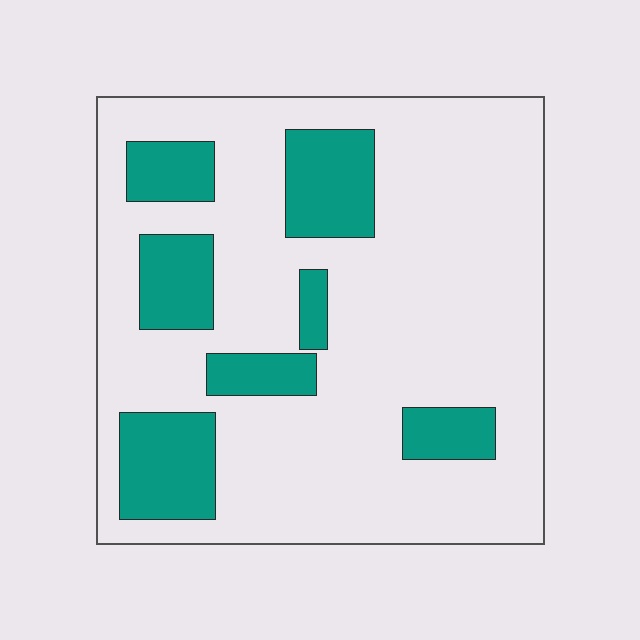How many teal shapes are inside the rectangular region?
7.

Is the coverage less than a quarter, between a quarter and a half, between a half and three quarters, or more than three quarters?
Less than a quarter.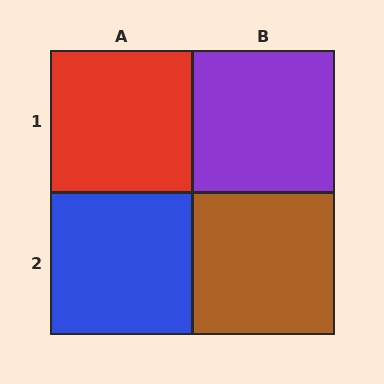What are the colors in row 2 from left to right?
Blue, brown.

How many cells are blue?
1 cell is blue.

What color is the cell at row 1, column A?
Red.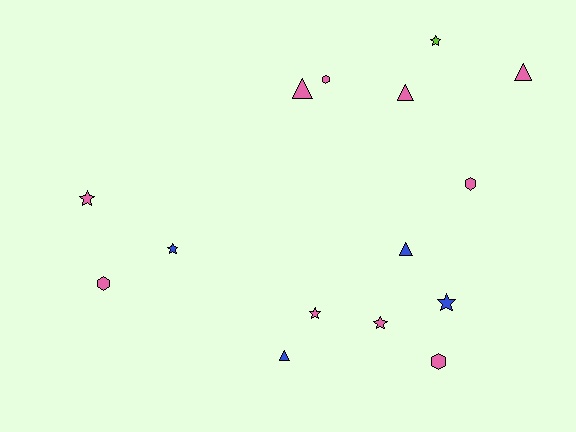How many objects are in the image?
There are 15 objects.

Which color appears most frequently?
Pink, with 10 objects.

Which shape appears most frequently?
Star, with 6 objects.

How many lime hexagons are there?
There are no lime hexagons.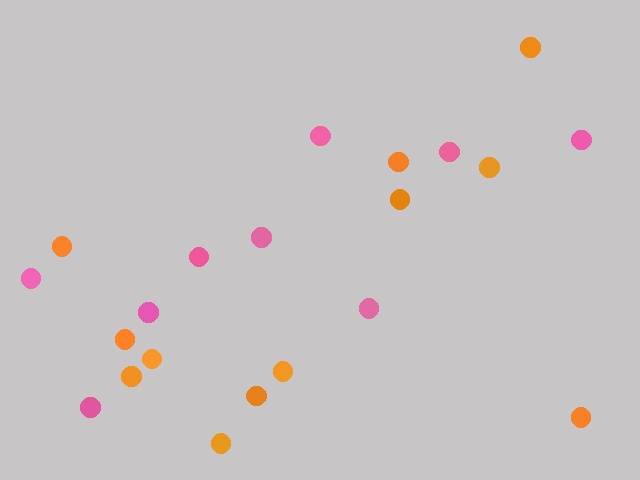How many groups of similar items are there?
There are 2 groups: one group of orange circles (12) and one group of pink circles (9).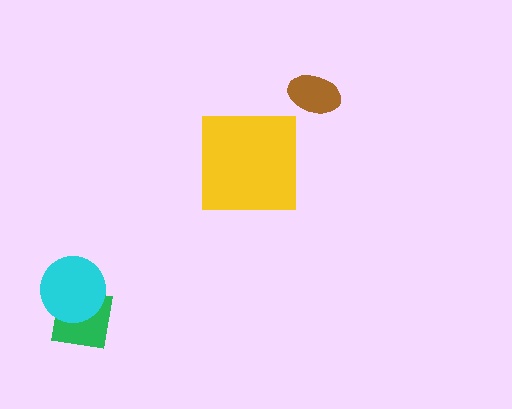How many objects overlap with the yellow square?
0 objects overlap with the yellow square.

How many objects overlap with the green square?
1 object overlaps with the green square.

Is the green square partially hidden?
Yes, it is partially covered by another shape.